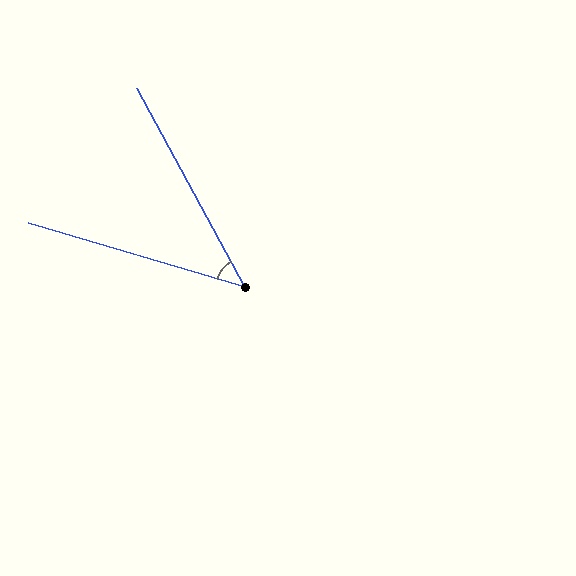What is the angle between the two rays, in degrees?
Approximately 45 degrees.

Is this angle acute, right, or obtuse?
It is acute.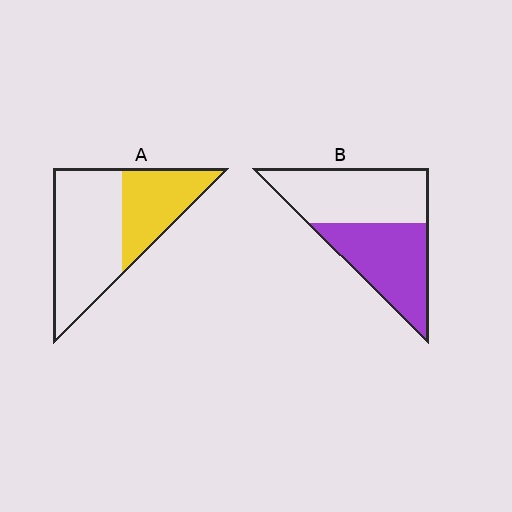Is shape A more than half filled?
No.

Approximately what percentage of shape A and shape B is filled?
A is approximately 35% and B is approximately 45%.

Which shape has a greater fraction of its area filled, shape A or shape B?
Shape B.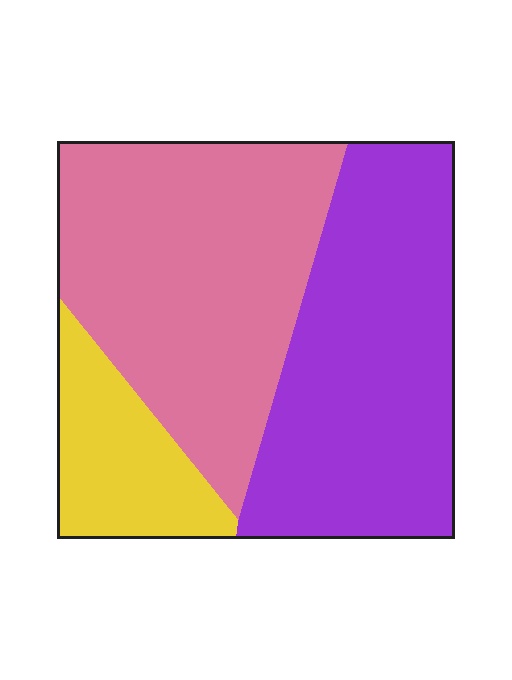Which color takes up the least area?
Yellow, at roughly 15%.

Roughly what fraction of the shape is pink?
Pink takes up about two fifths (2/5) of the shape.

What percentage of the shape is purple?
Purple takes up about two fifths (2/5) of the shape.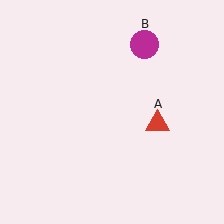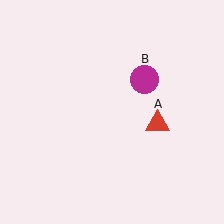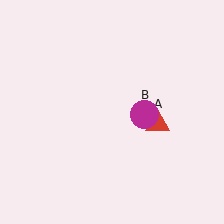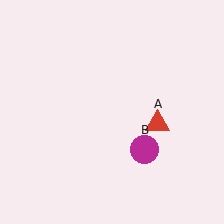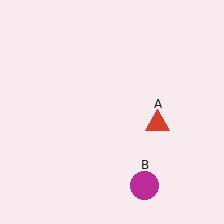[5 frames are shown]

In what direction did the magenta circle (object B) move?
The magenta circle (object B) moved down.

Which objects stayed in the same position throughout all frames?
Red triangle (object A) remained stationary.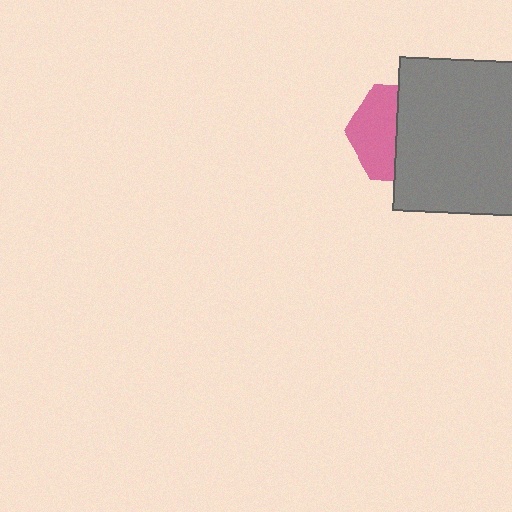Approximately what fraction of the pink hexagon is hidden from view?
Roughly 55% of the pink hexagon is hidden behind the gray square.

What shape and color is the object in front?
The object in front is a gray square.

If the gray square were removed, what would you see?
You would see the complete pink hexagon.